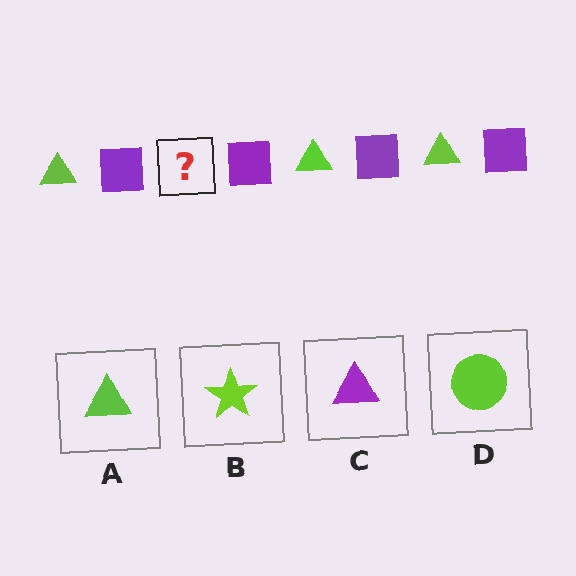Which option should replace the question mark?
Option A.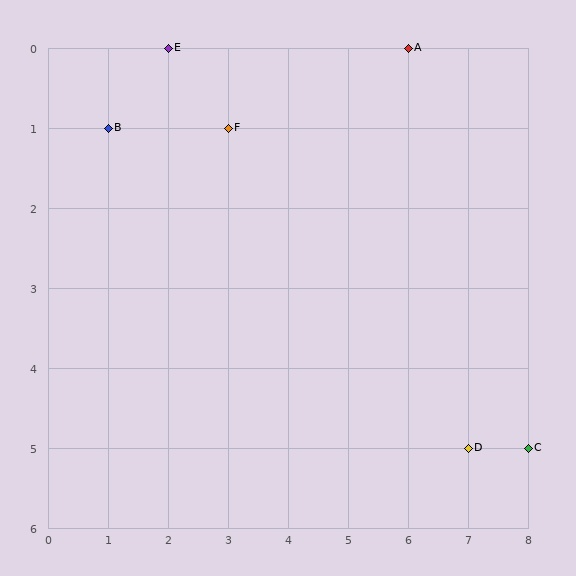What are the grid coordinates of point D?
Point D is at grid coordinates (7, 5).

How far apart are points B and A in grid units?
Points B and A are 5 columns and 1 row apart (about 5.1 grid units diagonally).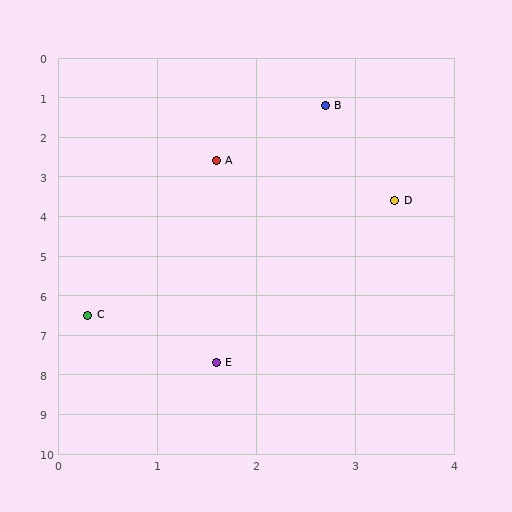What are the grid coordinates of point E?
Point E is at approximately (1.6, 7.7).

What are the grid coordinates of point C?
Point C is at approximately (0.3, 6.5).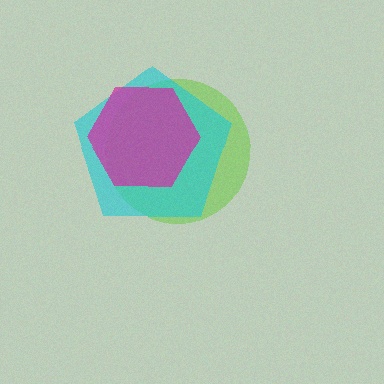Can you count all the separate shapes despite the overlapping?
Yes, there are 3 separate shapes.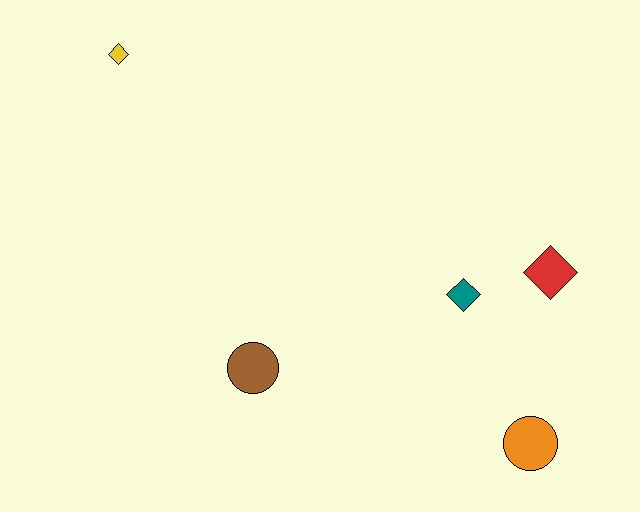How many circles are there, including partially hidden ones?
There are 2 circles.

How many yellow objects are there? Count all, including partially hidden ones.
There is 1 yellow object.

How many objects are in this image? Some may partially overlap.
There are 5 objects.